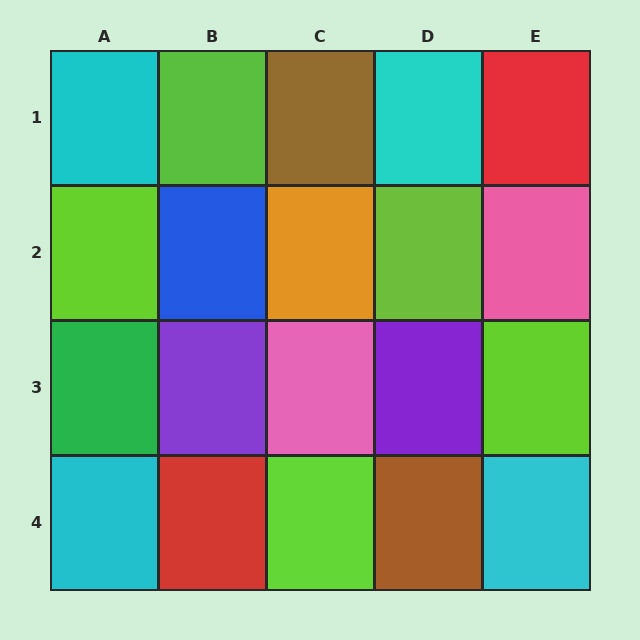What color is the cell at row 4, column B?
Red.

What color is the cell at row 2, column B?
Blue.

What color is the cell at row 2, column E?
Pink.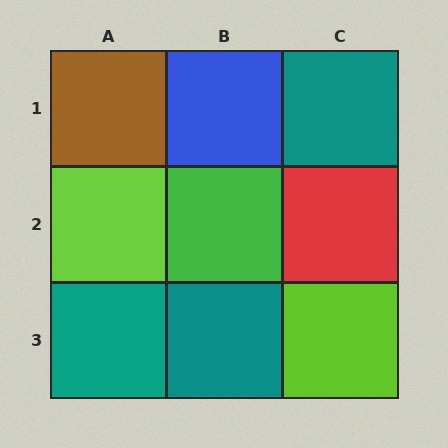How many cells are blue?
1 cell is blue.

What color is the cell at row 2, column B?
Green.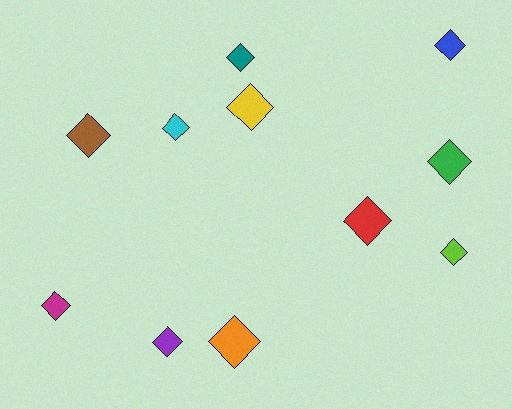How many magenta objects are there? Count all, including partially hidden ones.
There is 1 magenta object.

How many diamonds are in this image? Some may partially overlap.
There are 11 diamonds.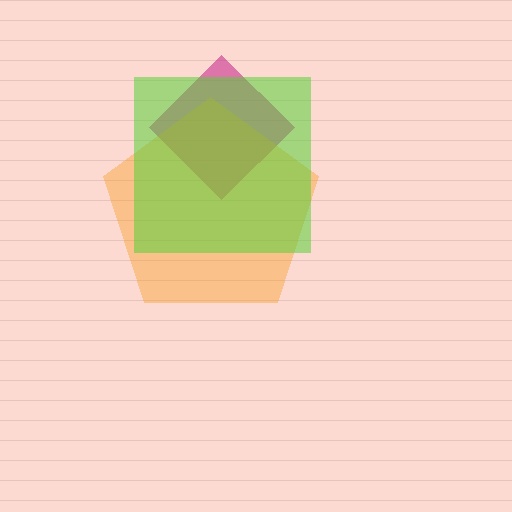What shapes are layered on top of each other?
The layered shapes are: a magenta diamond, an orange pentagon, a lime square.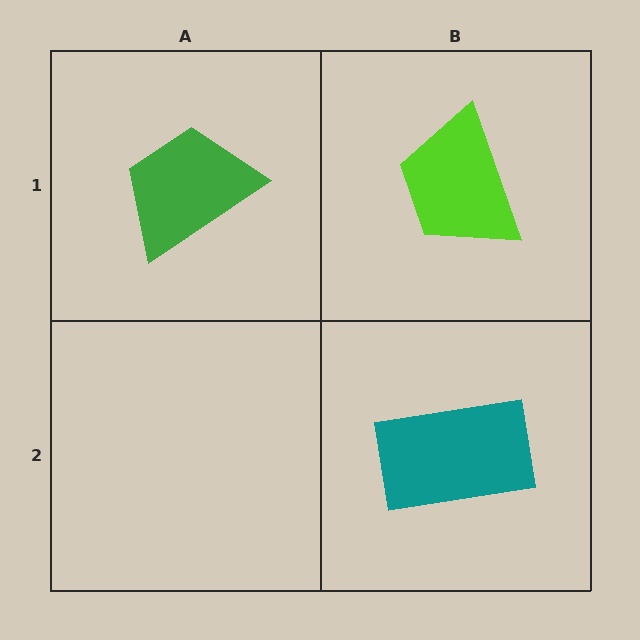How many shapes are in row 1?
2 shapes.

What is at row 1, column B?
A lime trapezoid.